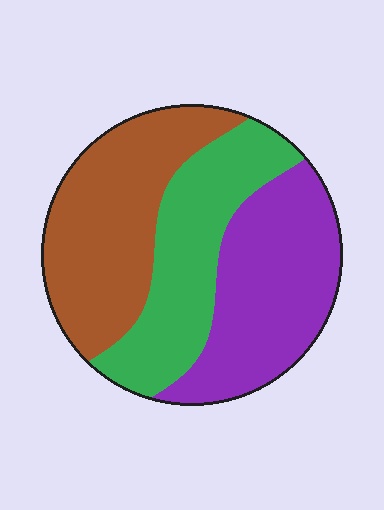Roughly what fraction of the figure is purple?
Purple takes up about one third (1/3) of the figure.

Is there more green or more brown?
Brown.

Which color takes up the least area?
Green, at roughly 30%.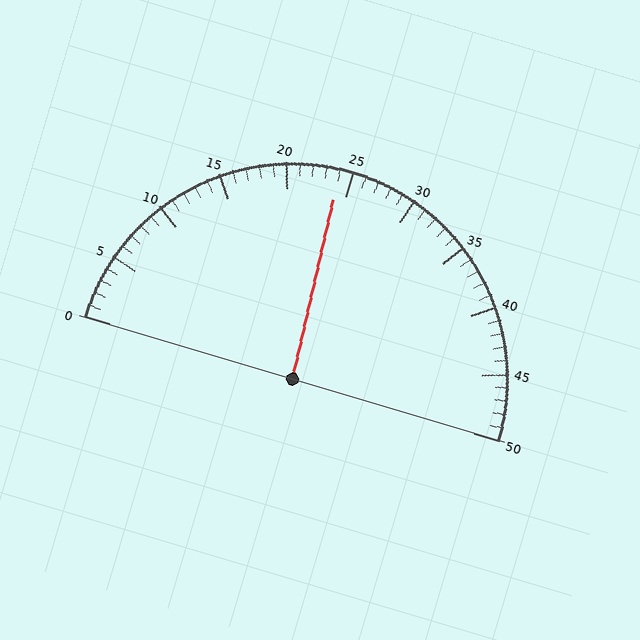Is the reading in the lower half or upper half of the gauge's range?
The reading is in the lower half of the range (0 to 50).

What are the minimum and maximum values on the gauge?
The gauge ranges from 0 to 50.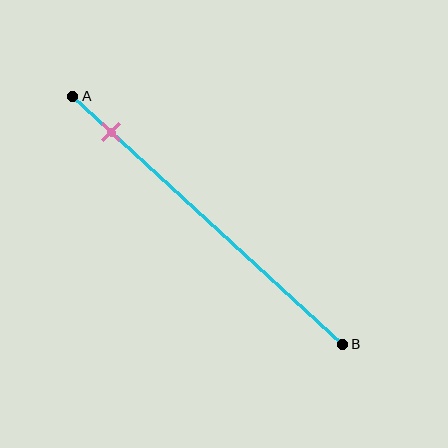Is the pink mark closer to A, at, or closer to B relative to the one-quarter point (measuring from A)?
The pink mark is closer to point A than the one-quarter point of segment AB.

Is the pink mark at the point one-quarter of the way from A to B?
No, the mark is at about 15% from A, not at the 25% one-quarter point.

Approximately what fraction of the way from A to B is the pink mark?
The pink mark is approximately 15% of the way from A to B.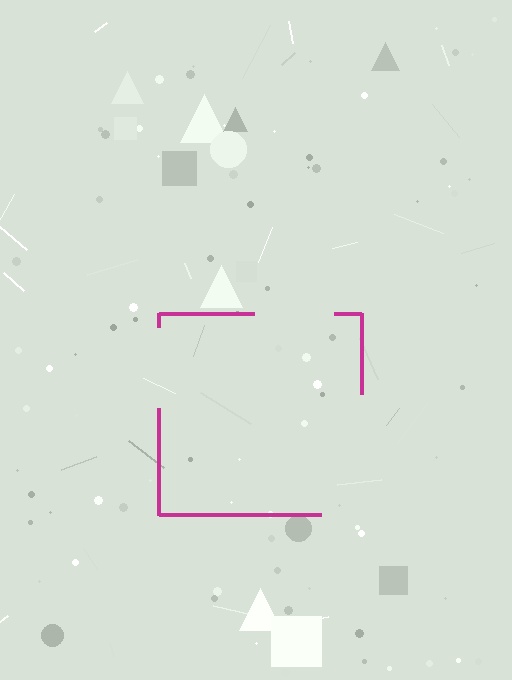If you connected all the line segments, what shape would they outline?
They would outline a square.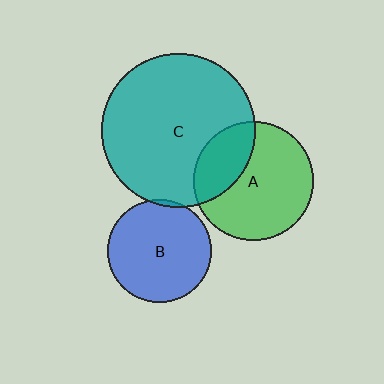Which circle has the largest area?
Circle C (teal).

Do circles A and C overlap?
Yes.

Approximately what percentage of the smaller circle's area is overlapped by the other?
Approximately 30%.